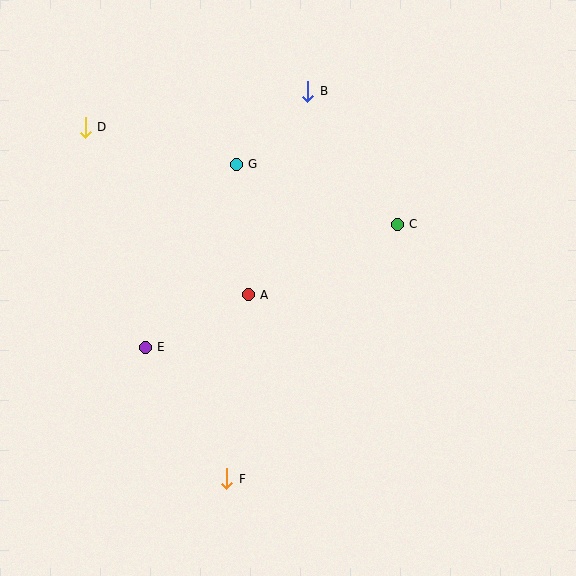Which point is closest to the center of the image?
Point A at (248, 295) is closest to the center.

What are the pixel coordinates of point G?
Point G is at (236, 164).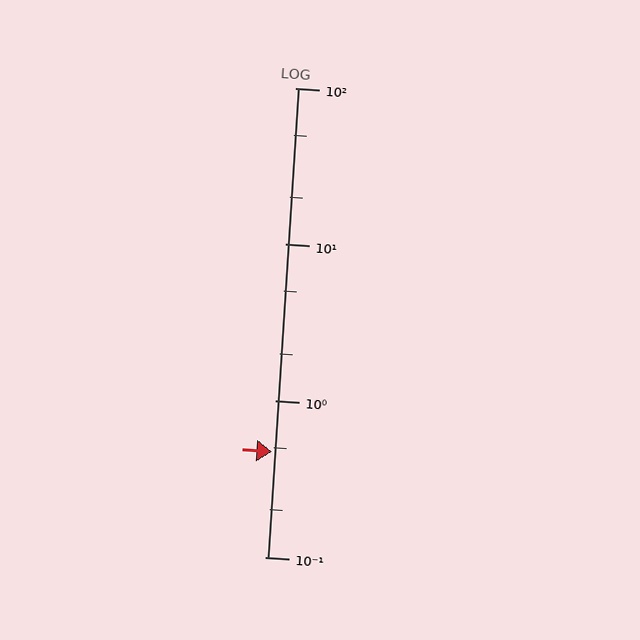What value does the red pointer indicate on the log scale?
The pointer indicates approximately 0.47.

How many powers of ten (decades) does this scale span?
The scale spans 3 decades, from 0.1 to 100.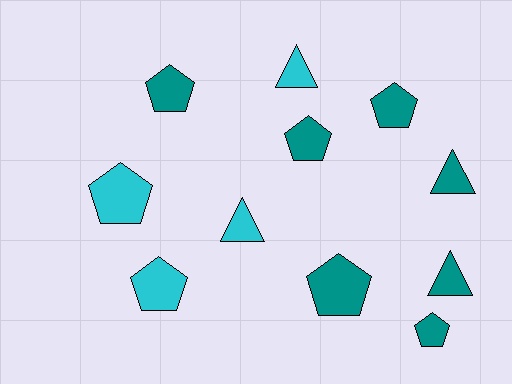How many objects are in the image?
There are 11 objects.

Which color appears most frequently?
Teal, with 7 objects.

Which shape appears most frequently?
Pentagon, with 7 objects.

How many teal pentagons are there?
There are 5 teal pentagons.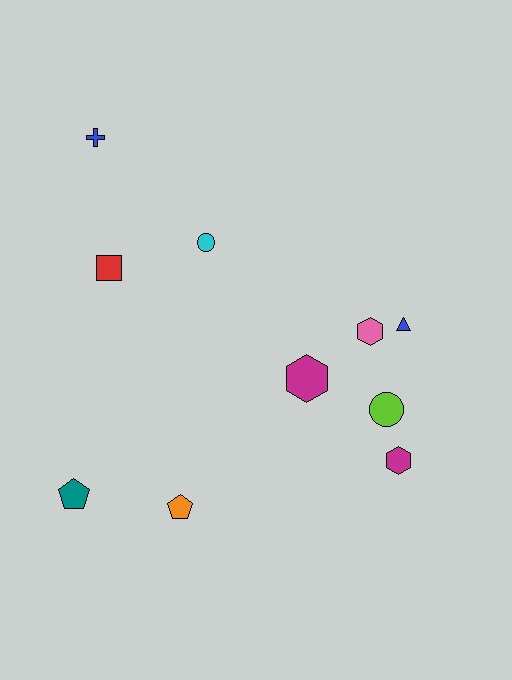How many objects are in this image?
There are 10 objects.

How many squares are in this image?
There is 1 square.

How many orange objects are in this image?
There is 1 orange object.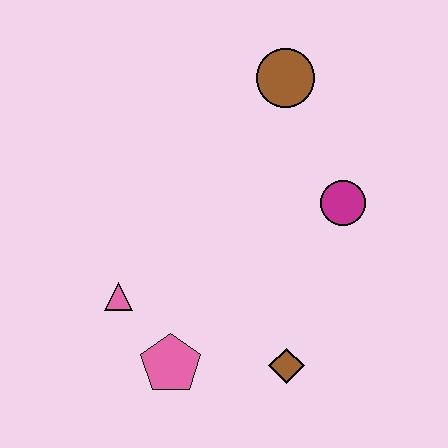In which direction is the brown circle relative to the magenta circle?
The brown circle is above the magenta circle.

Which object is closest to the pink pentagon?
The pink triangle is closest to the pink pentagon.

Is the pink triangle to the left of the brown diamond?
Yes